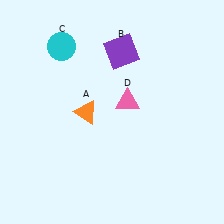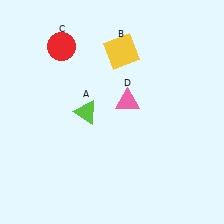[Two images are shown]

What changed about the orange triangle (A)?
In Image 1, A is orange. In Image 2, it changed to lime.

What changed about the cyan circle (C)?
In Image 1, C is cyan. In Image 2, it changed to red.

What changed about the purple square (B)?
In Image 1, B is purple. In Image 2, it changed to yellow.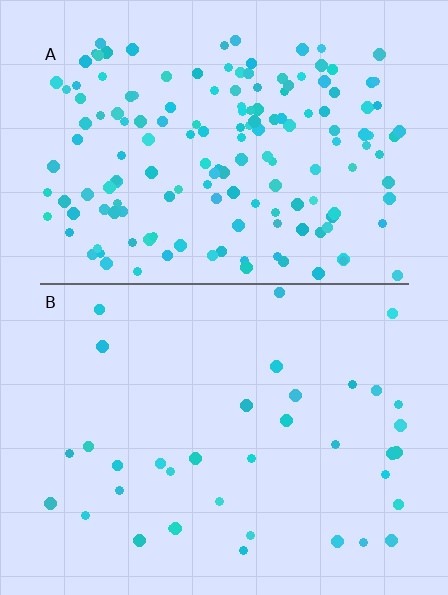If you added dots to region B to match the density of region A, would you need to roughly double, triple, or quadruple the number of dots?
Approximately quadruple.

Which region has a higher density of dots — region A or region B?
A (the top).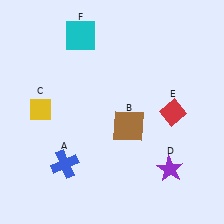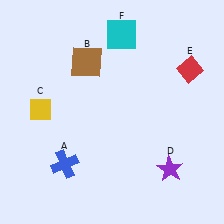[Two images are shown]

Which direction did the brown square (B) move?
The brown square (B) moved up.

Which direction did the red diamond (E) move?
The red diamond (E) moved up.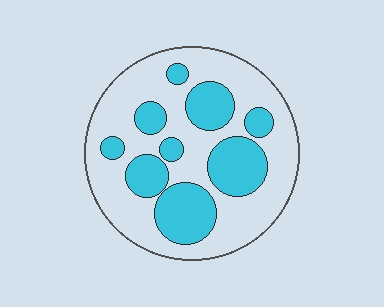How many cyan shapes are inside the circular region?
9.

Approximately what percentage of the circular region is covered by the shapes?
Approximately 35%.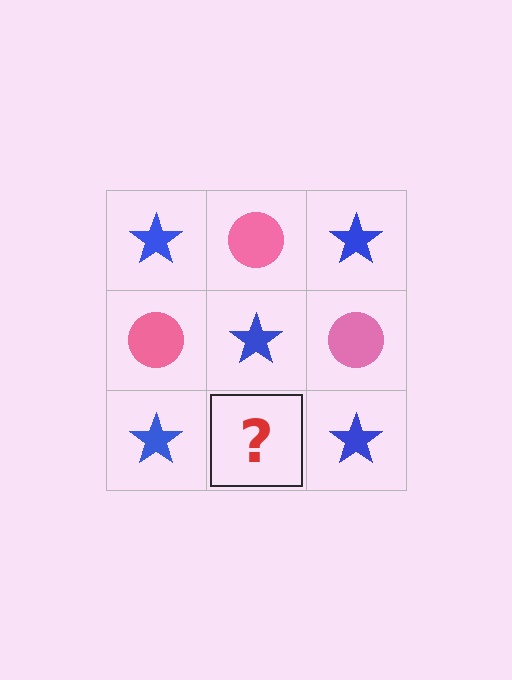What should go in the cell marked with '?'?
The missing cell should contain a pink circle.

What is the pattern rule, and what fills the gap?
The rule is that it alternates blue star and pink circle in a checkerboard pattern. The gap should be filled with a pink circle.